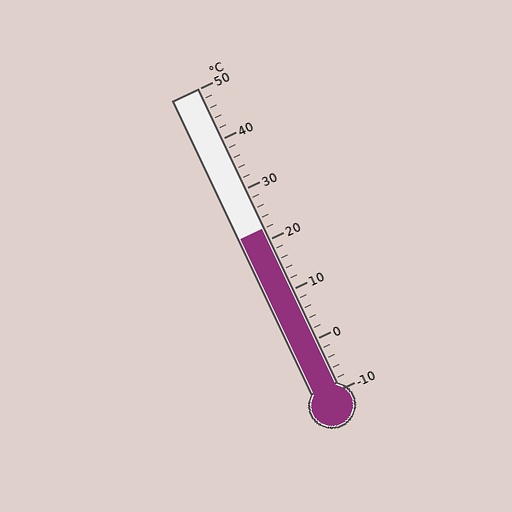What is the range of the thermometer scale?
The thermometer scale ranges from -10°C to 50°C.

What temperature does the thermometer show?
The thermometer shows approximately 22°C.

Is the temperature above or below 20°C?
The temperature is above 20°C.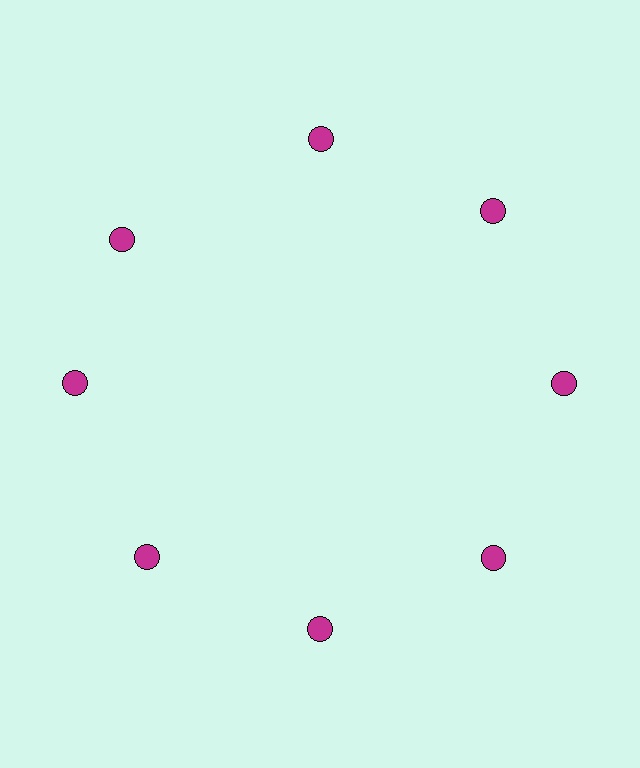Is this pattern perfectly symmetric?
No. The 8 magenta circles are arranged in a ring, but one element near the 10 o'clock position is rotated out of alignment along the ring, breaking the 8-fold rotational symmetry.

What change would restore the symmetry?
The symmetry would be restored by rotating it back into even spacing with its neighbors so that all 8 circles sit at equal angles and equal distance from the center.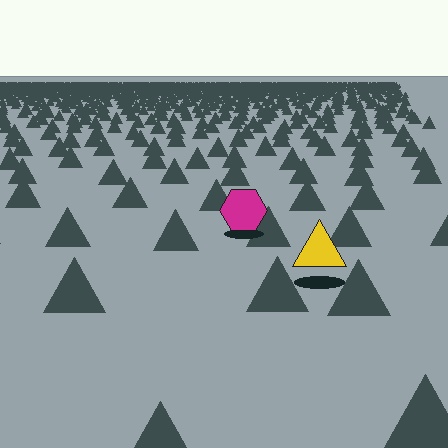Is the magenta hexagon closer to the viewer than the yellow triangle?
No. The yellow triangle is closer — you can tell from the texture gradient: the ground texture is coarser near it.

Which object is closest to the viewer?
The yellow triangle is closest. The texture marks near it are larger and more spread out.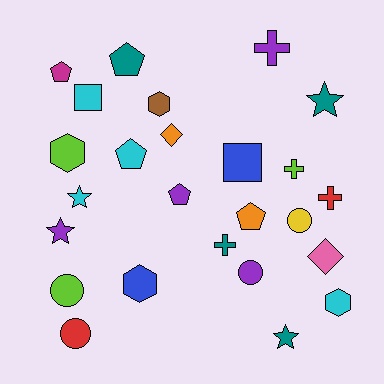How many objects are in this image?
There are 25 objects.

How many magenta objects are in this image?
There is 1 magenta object.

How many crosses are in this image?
There are 4 crosses.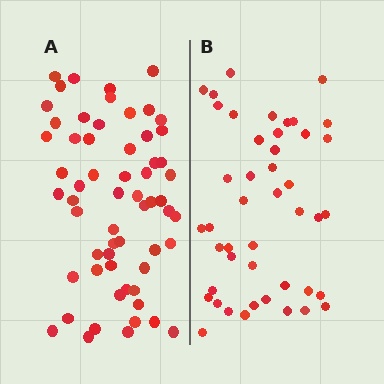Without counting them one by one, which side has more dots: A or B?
Region A (the left region) has more dots.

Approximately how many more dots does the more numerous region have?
Region A has approximately 15 more dots than region B.